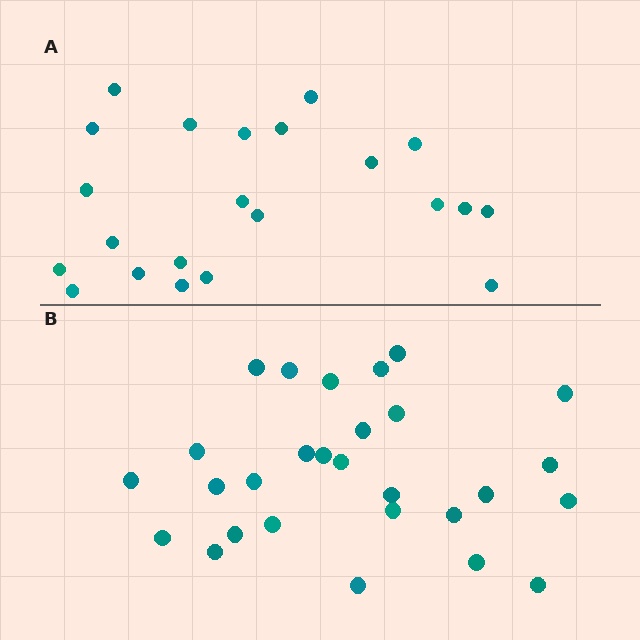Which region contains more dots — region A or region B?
Region B (the bottom region) has more dots.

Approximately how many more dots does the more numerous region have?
Region B has about 6 more dots than region A.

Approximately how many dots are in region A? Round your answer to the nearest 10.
About 20 dots. (The exact count is 22, which rounds to 20.)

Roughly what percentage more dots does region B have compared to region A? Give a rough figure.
About 25% more.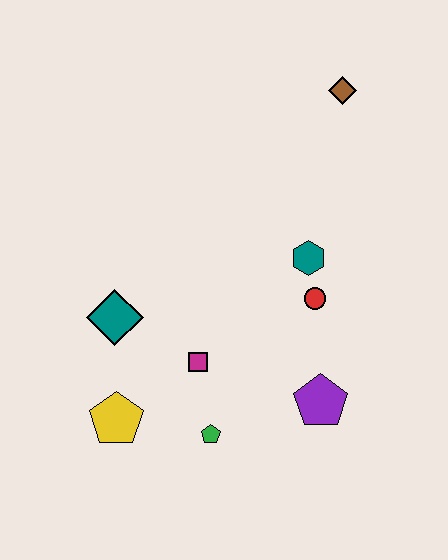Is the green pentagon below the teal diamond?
Yes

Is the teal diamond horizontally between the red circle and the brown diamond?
No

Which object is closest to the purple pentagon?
The red circle is closest to the purple pentagon.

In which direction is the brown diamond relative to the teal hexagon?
The brown diamond is above the teal hexagon.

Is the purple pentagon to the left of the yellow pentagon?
No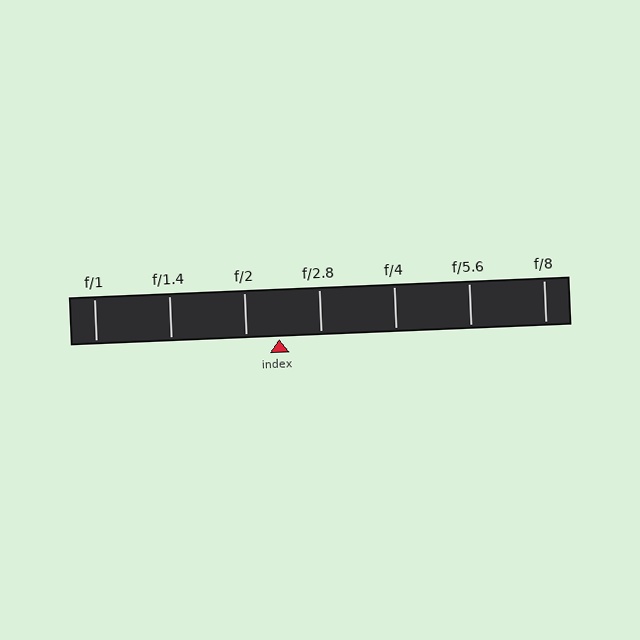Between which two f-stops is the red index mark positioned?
The index mark is between f/2 and f/2.8.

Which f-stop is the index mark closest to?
The index mark is closest to f/2.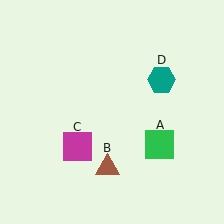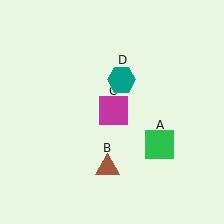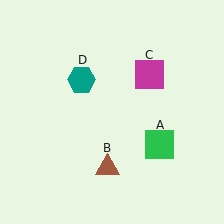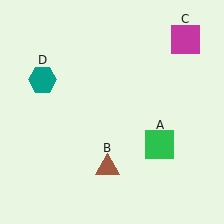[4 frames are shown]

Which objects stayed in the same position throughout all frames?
Green square (object A) and brown triangle (object B) remained stationary.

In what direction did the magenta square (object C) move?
The magenta square (object C) moved up and to the right.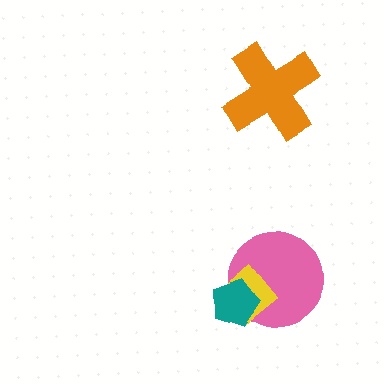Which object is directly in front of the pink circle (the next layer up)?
The yellow diamond is directly in front of the pink circle.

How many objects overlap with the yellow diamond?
2 objects overlap with the yellow diamond.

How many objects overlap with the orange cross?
0 objects overlap with the orange cross.